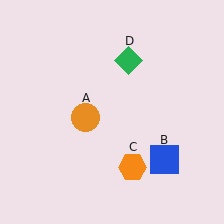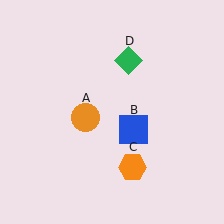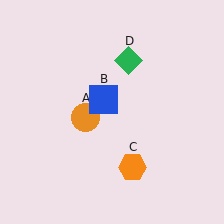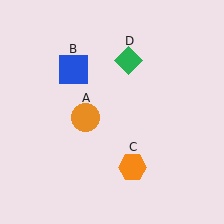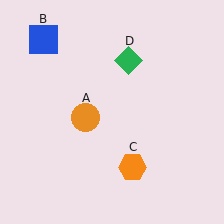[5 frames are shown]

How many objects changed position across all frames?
1 object changed position: blue square (object B).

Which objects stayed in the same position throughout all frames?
Orange circle (object A) and orange hexagon (object C) and green diamond (object D) remained stationary.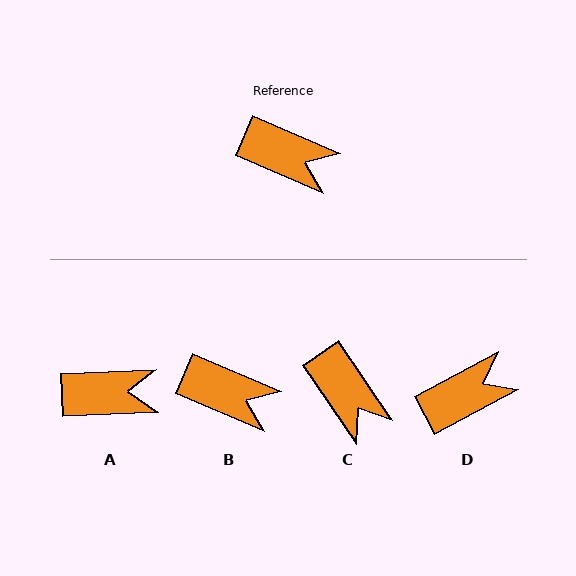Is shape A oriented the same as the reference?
No, it is off by about 26 degrees.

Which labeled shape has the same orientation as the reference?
B.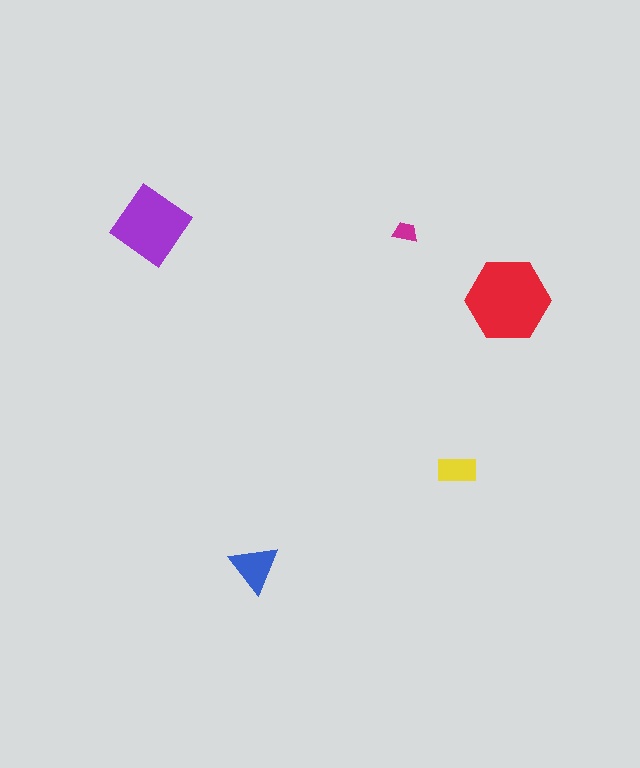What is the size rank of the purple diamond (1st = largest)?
2nd.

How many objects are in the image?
There are 5 objects in the image.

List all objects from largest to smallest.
The red hexagon, the purple diamond, the blue triangle, the yellow rectangle, the magenta trapezoid.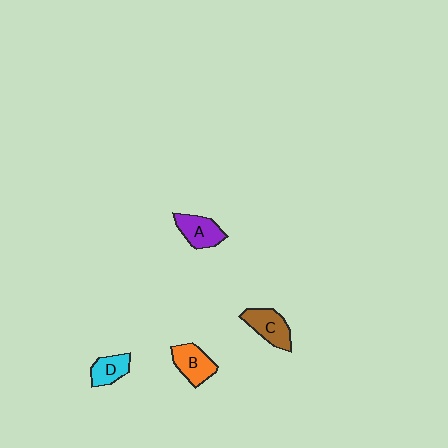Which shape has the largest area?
Shape C (brown).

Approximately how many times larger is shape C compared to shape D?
Approximately 1.3 times.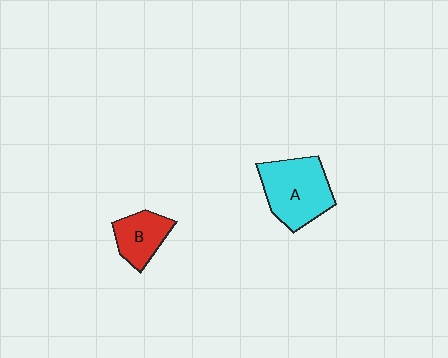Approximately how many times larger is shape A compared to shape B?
Approximately 1.7 times.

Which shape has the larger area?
Shape A (cyan).